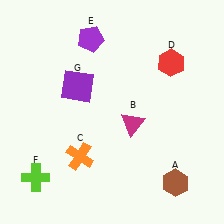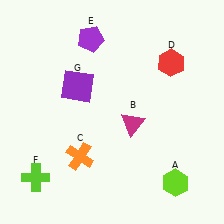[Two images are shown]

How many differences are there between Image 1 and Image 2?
There is 1 difference between the two images.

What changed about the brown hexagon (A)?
In Image 1, A is brown. In Image 2, it changed to lime.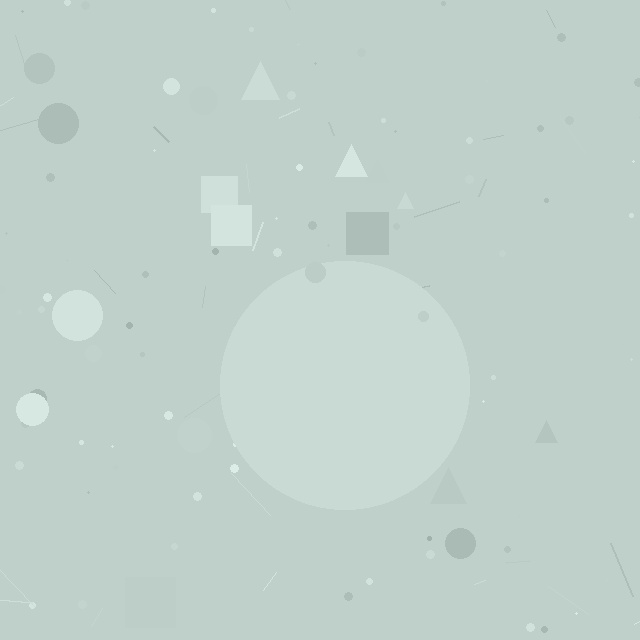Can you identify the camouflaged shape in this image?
The camouflaged shape is a circle.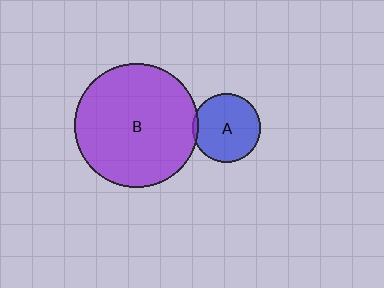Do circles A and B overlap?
Yes.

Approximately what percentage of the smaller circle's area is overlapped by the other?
Approximately 5%.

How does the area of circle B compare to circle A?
Approximately 3.3 times.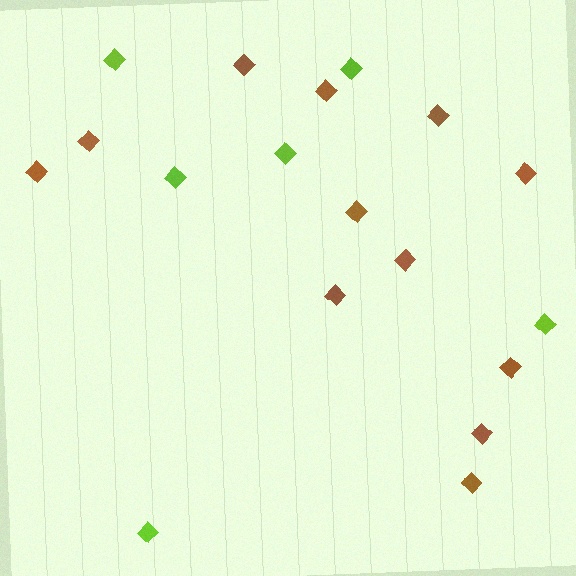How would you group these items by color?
There are 2 groups: one group of brown diamonds (12) and one group of lime diamonds (6).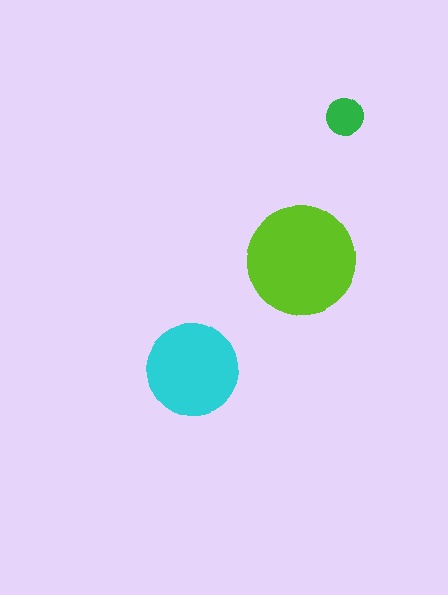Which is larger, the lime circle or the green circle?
The lime one.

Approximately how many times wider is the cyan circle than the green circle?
About 2.5 times wider.